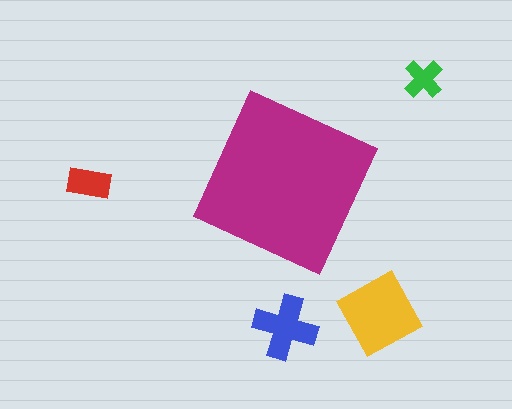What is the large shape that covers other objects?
A magenta diamond.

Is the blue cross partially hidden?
No, the blue cross is fully visible.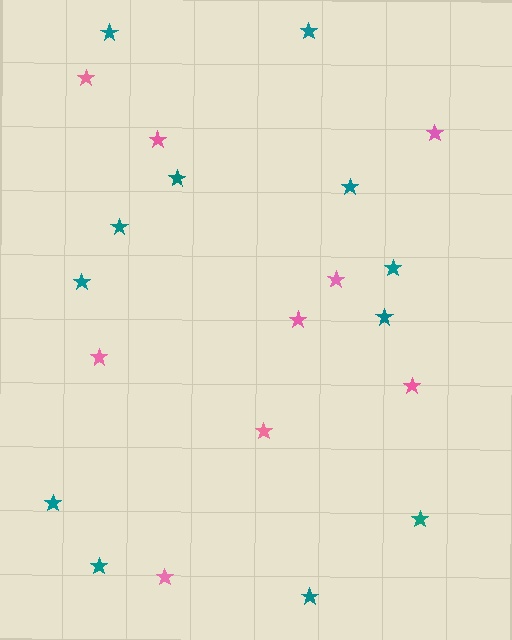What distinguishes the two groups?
There are 2 groups: one group of pink stars (9) and one group of teal stars (12).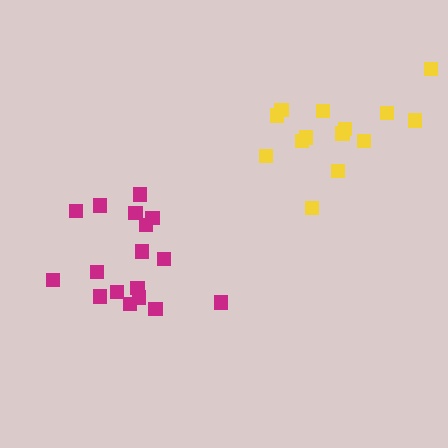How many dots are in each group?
Group 1: 17 dots, Group 2: 14 dots (31 total).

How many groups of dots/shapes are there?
There are 2 groups.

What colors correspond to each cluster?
The clusters are colored: magenta, yellow.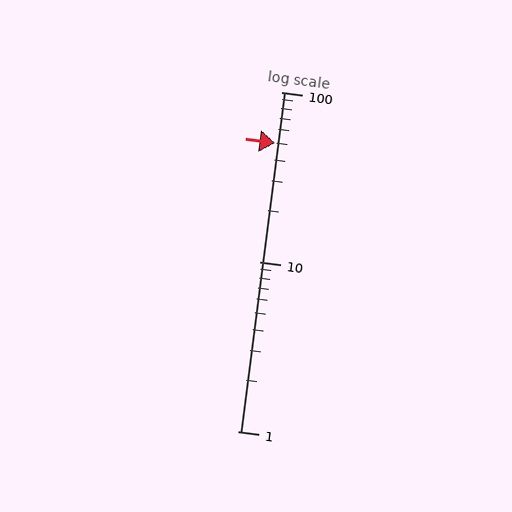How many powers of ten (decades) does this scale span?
The scale spans 2 decades, from 1 to 100.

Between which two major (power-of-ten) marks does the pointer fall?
The pointer is between 10 and 100.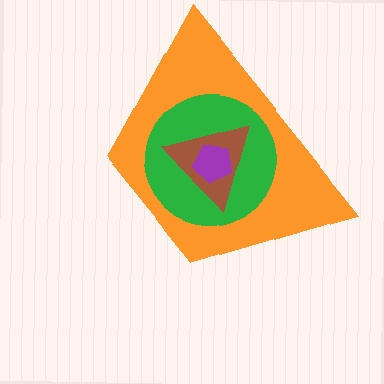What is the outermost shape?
The orange trapezoid.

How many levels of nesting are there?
4.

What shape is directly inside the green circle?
The brown triangle.